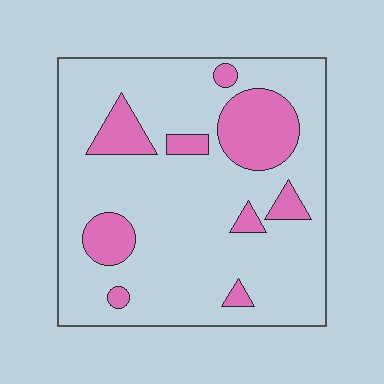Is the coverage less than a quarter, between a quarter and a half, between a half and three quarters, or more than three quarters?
Less than a quarter.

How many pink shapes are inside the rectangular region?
9.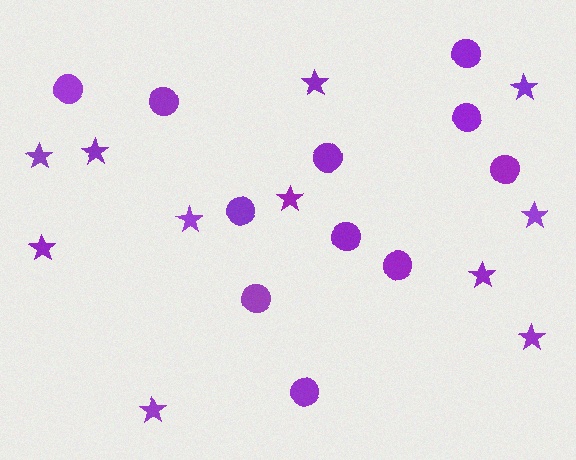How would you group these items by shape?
There are 2 groups: one group of stars (11) and one group of circles (11).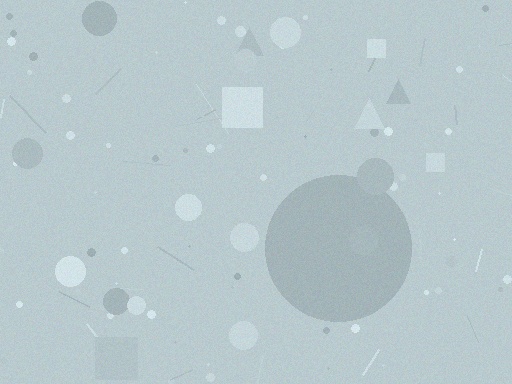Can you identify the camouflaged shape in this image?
The camouflaged shape is a circle.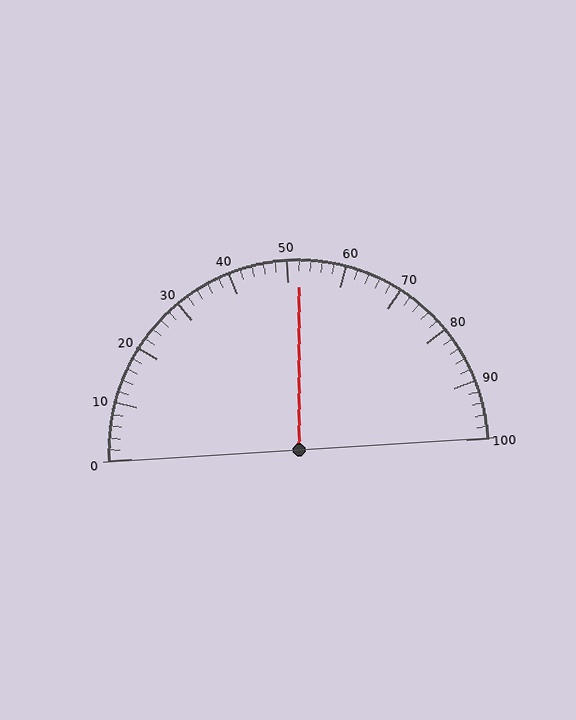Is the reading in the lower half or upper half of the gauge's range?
The reading is in the upper half of the range (0 to 100).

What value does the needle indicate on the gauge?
The needle indicates approximately 52.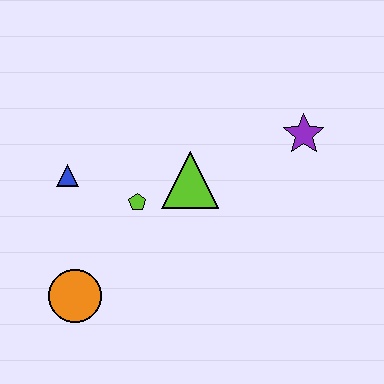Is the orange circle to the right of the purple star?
No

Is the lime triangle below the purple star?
Yes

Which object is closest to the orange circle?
The lime pentagon is closest to the orange circle.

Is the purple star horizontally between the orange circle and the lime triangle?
No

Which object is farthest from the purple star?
The orange circle is farthest from the purple star.